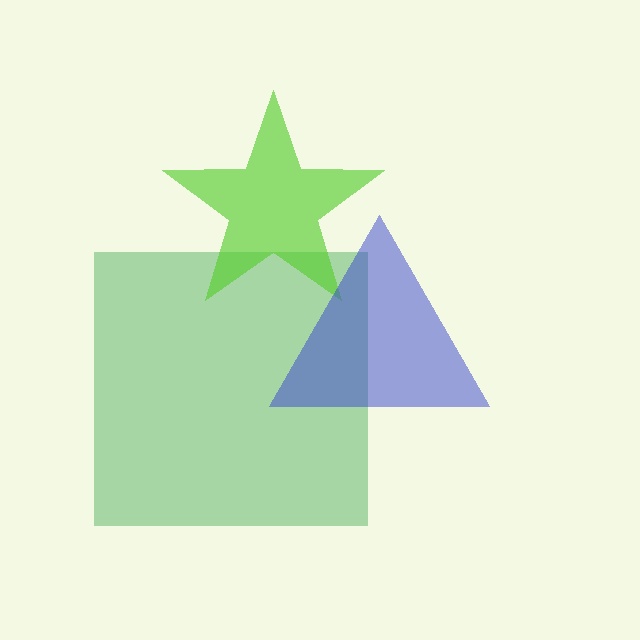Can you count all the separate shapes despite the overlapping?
Yes, there are 3 separate shapes.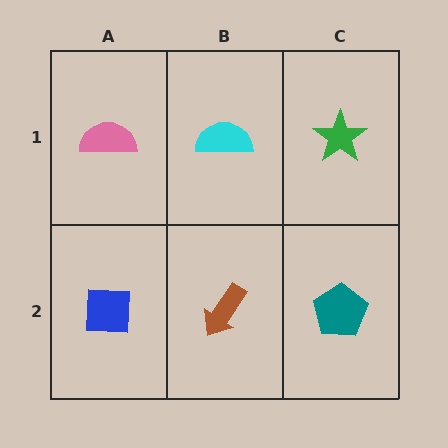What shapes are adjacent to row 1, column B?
A brown arrow (row 2, column B), a pink semicircle (row 1, column A), a green star (row 1, column C).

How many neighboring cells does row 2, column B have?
3.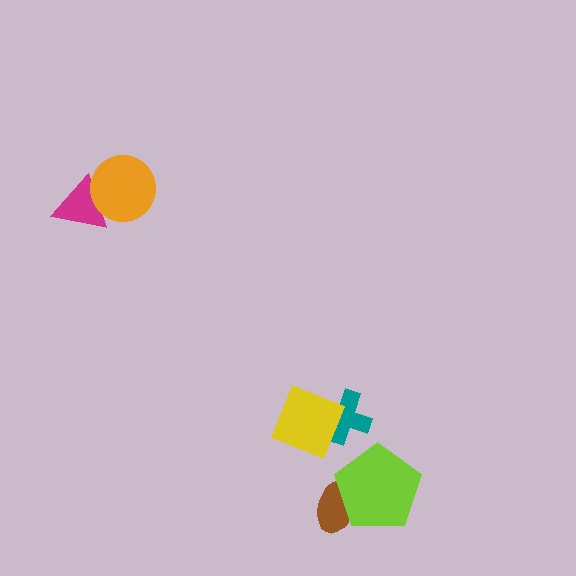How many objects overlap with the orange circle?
1 object overlaps with the orange circle.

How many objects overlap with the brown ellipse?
1 object overlaps with the brown ellipse.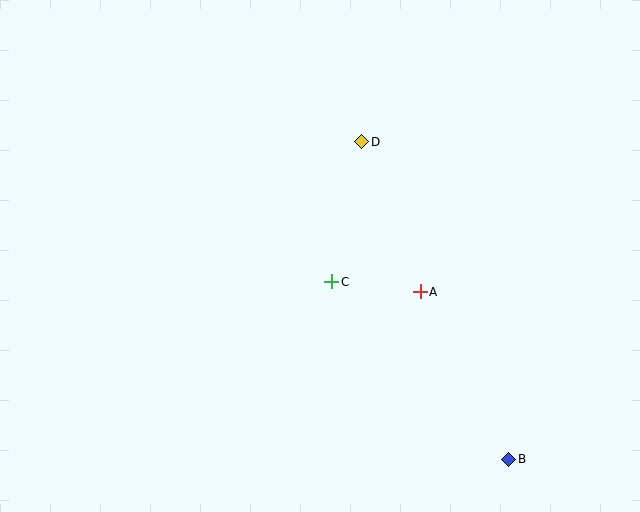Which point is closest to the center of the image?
Point C at (332, 282) is closest to the center.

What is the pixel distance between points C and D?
The distance between C and D is 143 pixels.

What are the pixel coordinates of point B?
Point B is at (509, 459).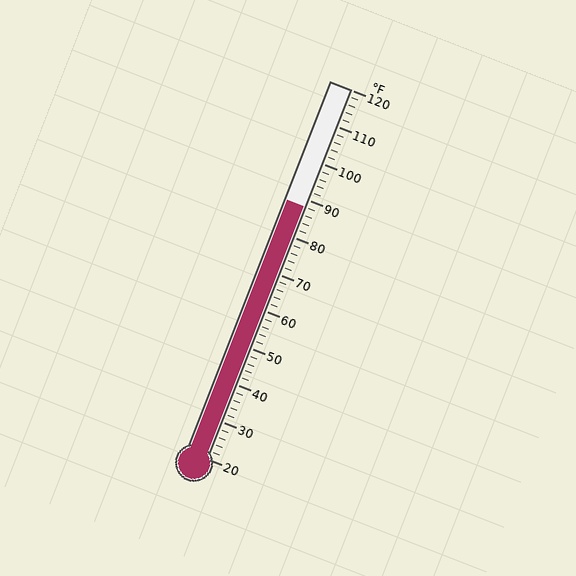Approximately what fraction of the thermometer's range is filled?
The thermometer is filled to approximately 70% of its range.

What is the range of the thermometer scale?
The thermometer scale ranges from 20°F to 120°F.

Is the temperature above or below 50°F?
The temperature is above 50°F.